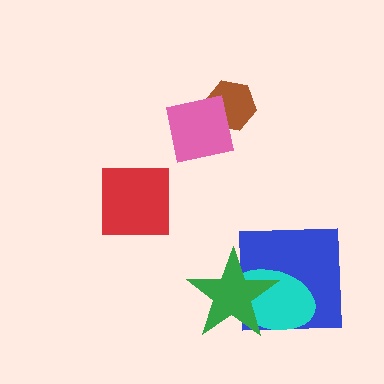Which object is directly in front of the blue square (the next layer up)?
The cyan ellipse is directly in front of the blue square.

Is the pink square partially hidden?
No, no other shape covers it.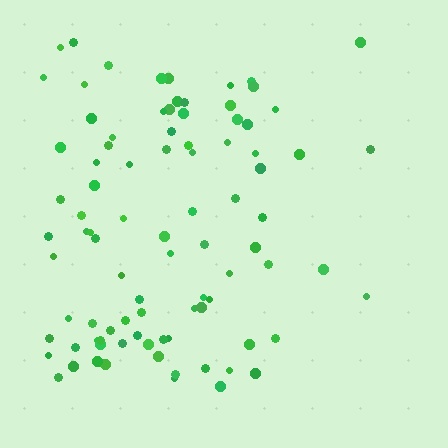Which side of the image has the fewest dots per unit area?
The right.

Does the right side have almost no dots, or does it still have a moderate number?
Still a moderate number, just noticeably fewer than the left.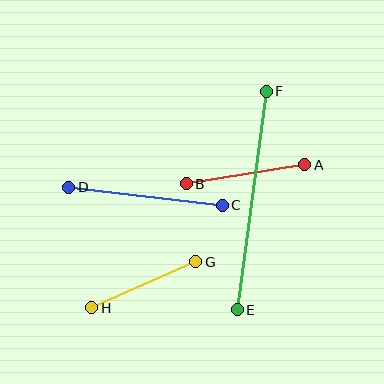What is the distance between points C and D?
The distance is approximately 154 pixels.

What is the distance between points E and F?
The distance is approximately 220 pixels.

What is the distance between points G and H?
The distance is approximately 114 pixels.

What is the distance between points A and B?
The distance is approximately 120 pixels.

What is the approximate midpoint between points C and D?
The midpoint is at approximately (145, 196) pixels.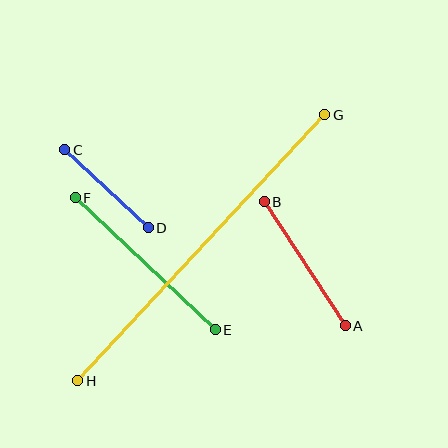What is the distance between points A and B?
The distance is approximately 148 pixels.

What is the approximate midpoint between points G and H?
The midpoint is at approximately (201, 248) pixels.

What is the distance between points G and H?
The distance is approximately 363 pixels.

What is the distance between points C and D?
The distance is approximately 115 pixels.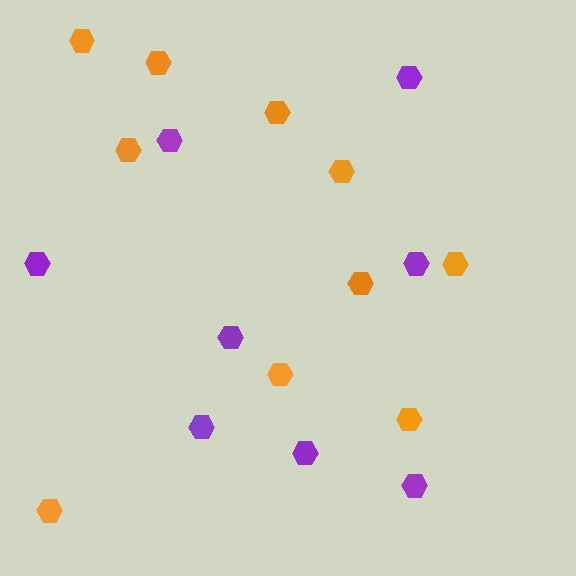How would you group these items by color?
There are 2 groups: one group of orange hexagons (10) and one group of purple hexagons (8).